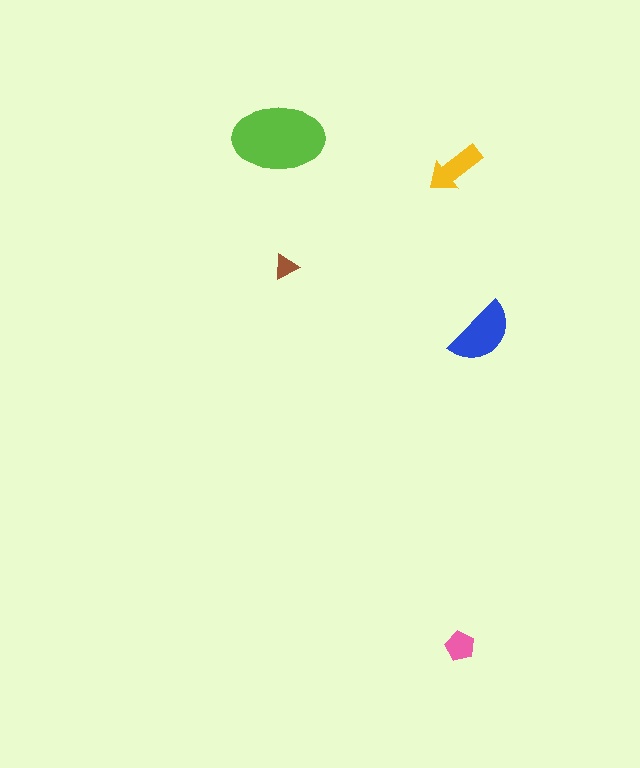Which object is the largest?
The lime ellipse.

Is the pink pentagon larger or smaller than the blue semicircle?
Smaller.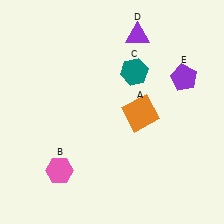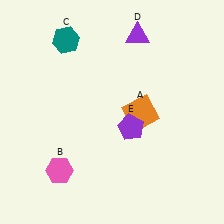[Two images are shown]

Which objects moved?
The objects that moved are: the teal hexagon (C), the purple pentagon (E).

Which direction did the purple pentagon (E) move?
The purple pentagon (E) moved left.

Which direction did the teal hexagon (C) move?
The teal hexagon (C) moved left.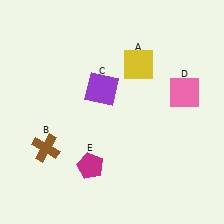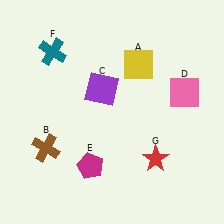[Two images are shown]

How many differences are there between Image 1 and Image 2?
There are 2 differences between the two images.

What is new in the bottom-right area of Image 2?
A red star (G) was added in the bottom-right area of Image 2.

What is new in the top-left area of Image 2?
A teal cross (F) was added in the top-left area of Image 2.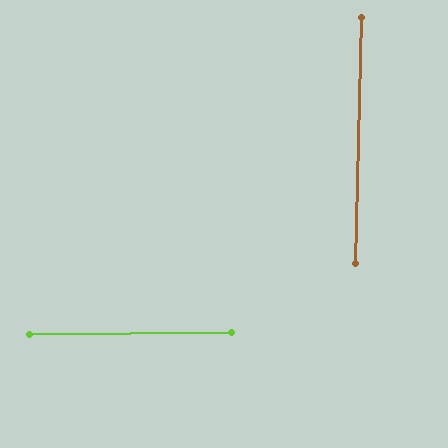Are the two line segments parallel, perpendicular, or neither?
Perpendicular — they meet at approximately 88°.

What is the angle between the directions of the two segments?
Approximately 88 degrees.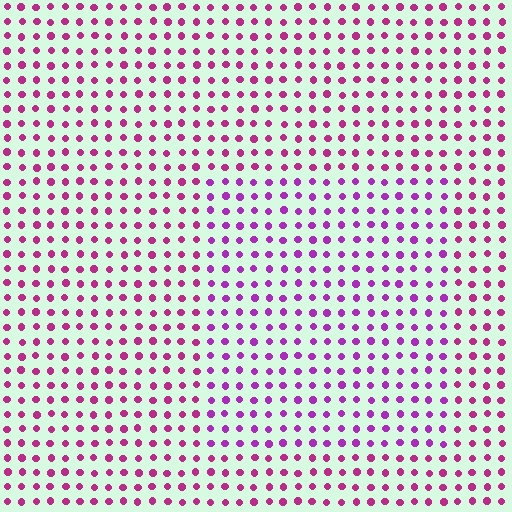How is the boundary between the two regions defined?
The boundary is defined purely by a slight shift in hue (about 26 degrees). Spacing, size, and orientation are identical on both sides.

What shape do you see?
I see a rectangle.